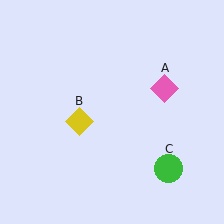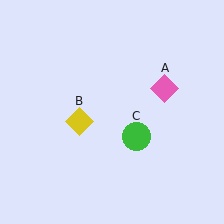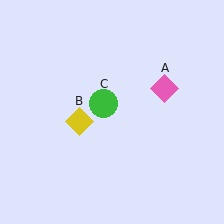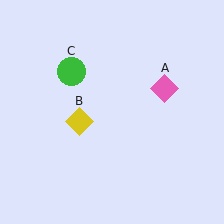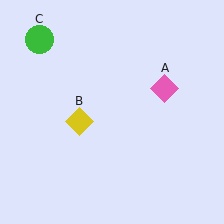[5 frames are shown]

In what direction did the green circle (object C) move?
The green circle (object C) moved up and to the left.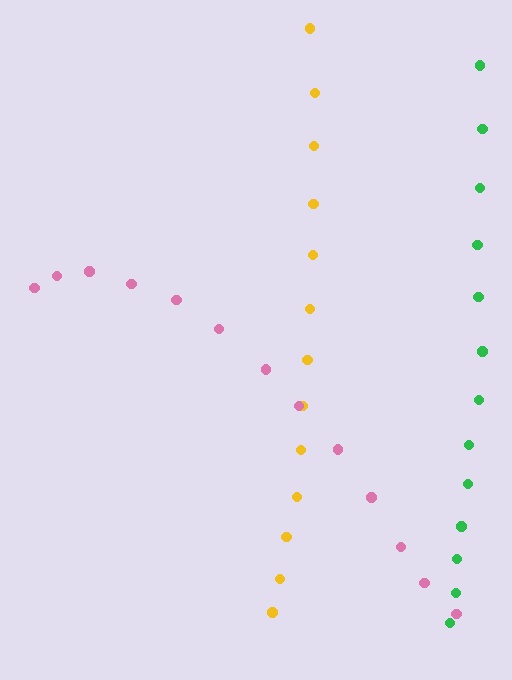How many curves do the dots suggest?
There are 3 distinct paths.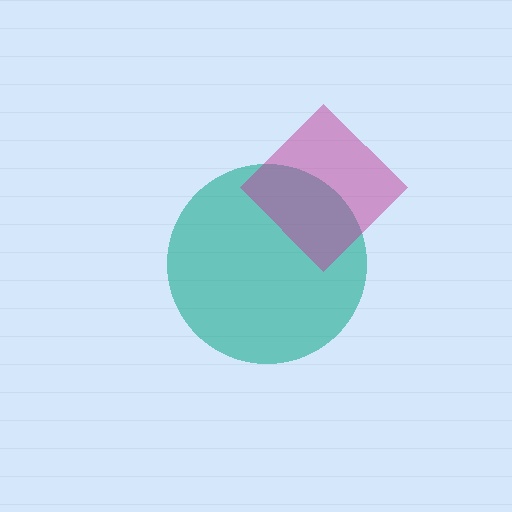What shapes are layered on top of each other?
The layered shapes are: a teal circle, a magenta diamond.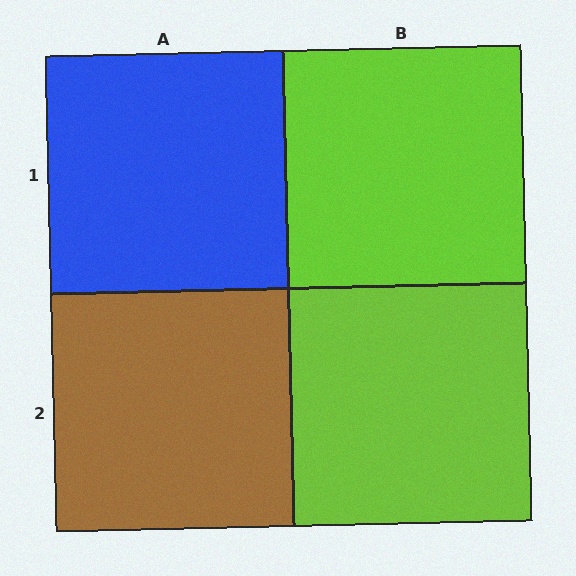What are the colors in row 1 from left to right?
Blue, lime.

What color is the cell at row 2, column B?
Lime.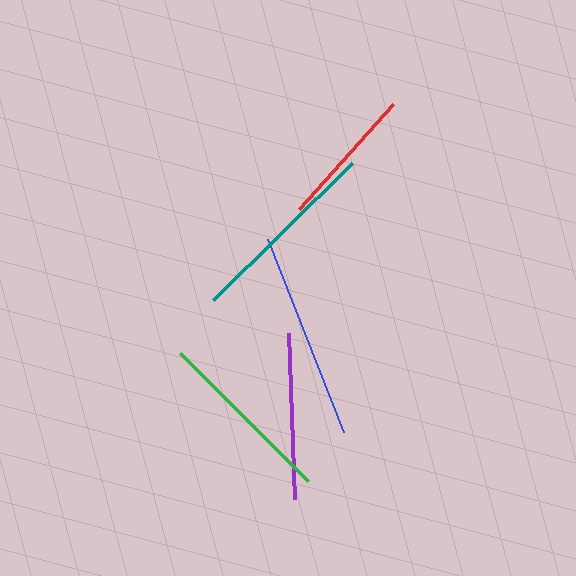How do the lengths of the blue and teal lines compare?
The blue and teal lines are approximately the same length.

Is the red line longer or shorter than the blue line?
The blue line is longer than the red line.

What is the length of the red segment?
The red segment is approximately 140 pixels long.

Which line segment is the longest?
The blue line is the longest at approximately 207 pixels.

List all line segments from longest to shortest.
From longest to shortest: blue, teal, green, purple, red.